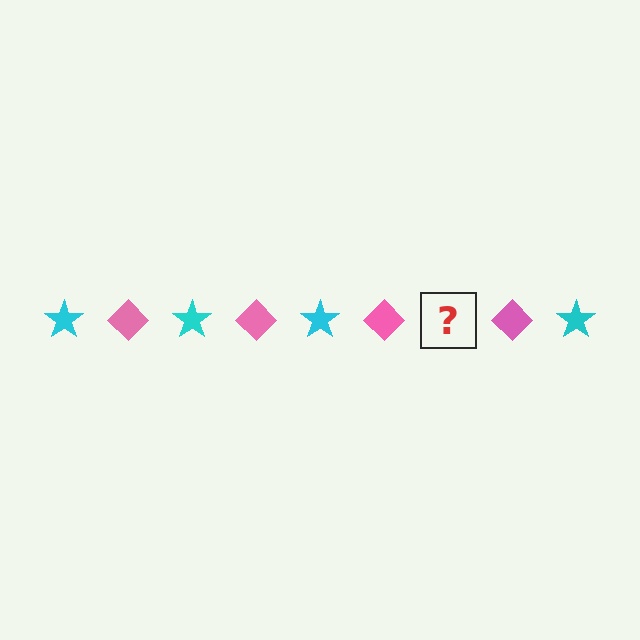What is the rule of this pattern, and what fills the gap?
The rule is that the pattern alternates between cyan star and pink diamond. The gap should be filled with a cyan star.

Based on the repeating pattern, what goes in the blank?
The blank should be a cyan star.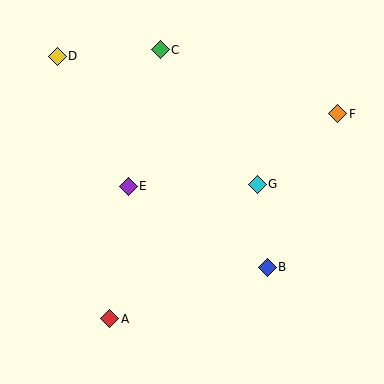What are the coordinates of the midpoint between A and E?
The midpoint between A and E is at (119, 252).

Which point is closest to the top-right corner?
Point F is closest to the top-right corner.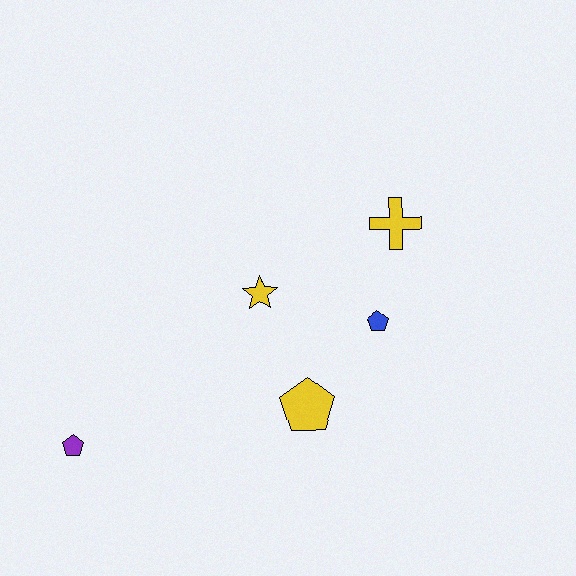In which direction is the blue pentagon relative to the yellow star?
The blue pentagon is to the right of the yellow star.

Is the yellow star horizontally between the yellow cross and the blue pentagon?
No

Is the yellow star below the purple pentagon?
No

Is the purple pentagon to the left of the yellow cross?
Yes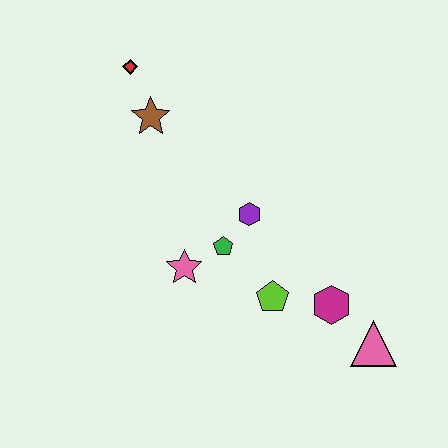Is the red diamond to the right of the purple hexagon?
No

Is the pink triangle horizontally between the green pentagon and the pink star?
No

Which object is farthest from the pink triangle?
The red diamond is farthest from the pink triangle.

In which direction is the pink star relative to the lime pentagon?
The pink star is to the left of the lime pentagon.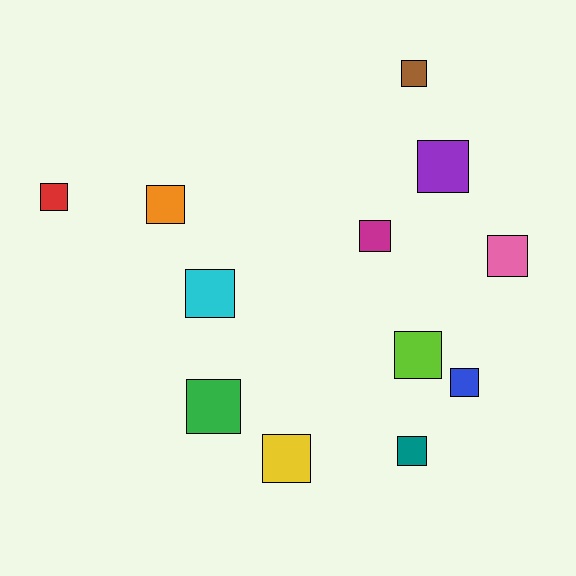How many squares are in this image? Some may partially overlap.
There are 12 squares.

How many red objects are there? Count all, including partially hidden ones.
There is 1 red object.